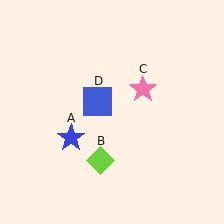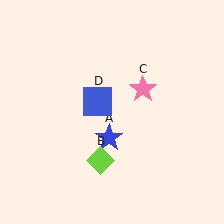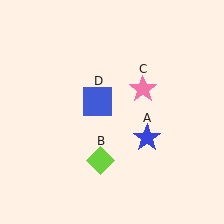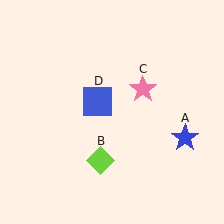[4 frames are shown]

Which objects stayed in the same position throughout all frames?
Lime diamond (object B) and pink star (object C) and blue square (object D) remained stationary.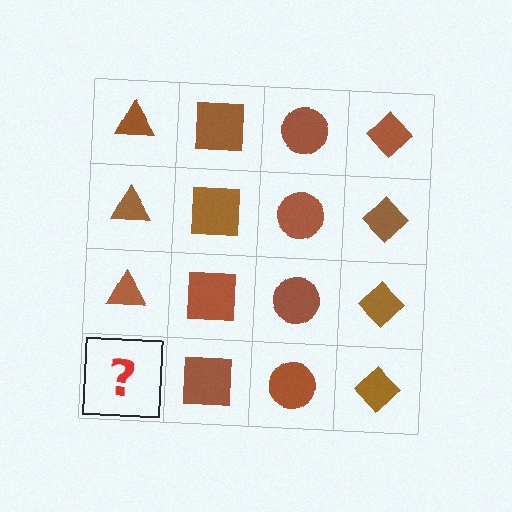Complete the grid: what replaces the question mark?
The question mark should be replaced with a brown triangle.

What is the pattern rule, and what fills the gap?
The rule is that each column has a consistent shape. The gap should be filled with a brown triangle.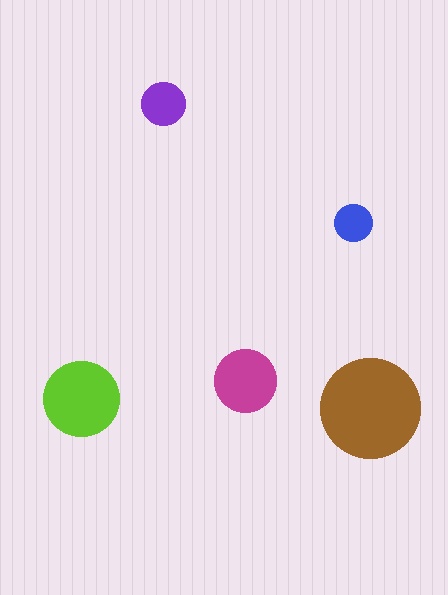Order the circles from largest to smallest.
the brown one, the lime one, the magenta one, the purple one, the blue one.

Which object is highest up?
The purple circle is topmost.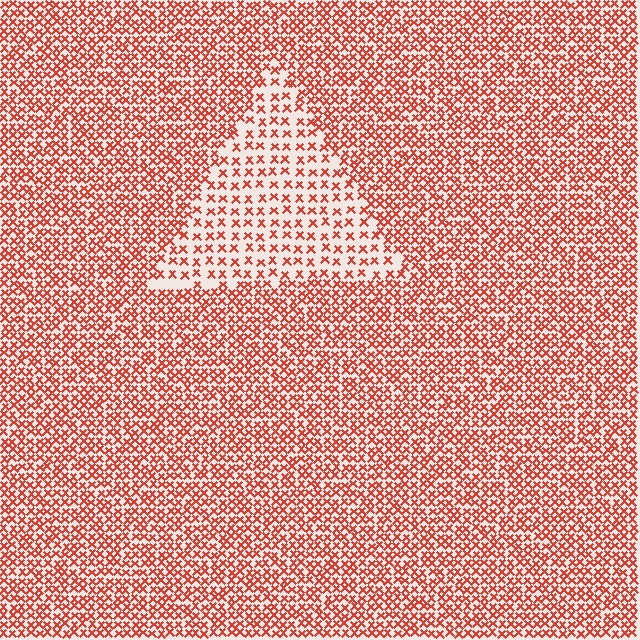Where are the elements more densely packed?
The elements are more densely packed outside the triangle boundary.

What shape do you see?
I see a triangle.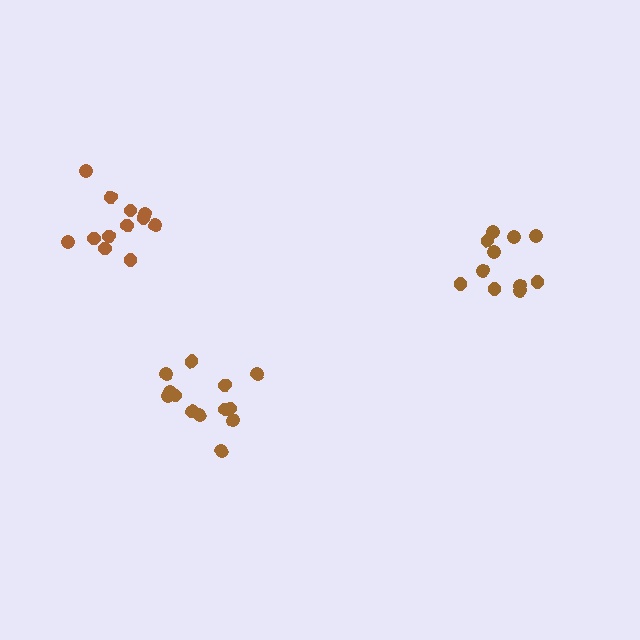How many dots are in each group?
Group 1: 11 dots, Group 2: 13 dots, Group 3: 12 dots (36 total).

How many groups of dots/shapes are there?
There are 3 groups.